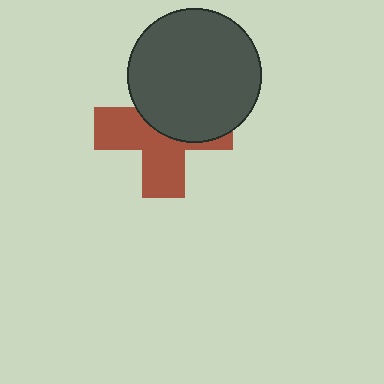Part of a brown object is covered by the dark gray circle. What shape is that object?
It is a cross.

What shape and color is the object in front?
The object in front is a dark gray circle.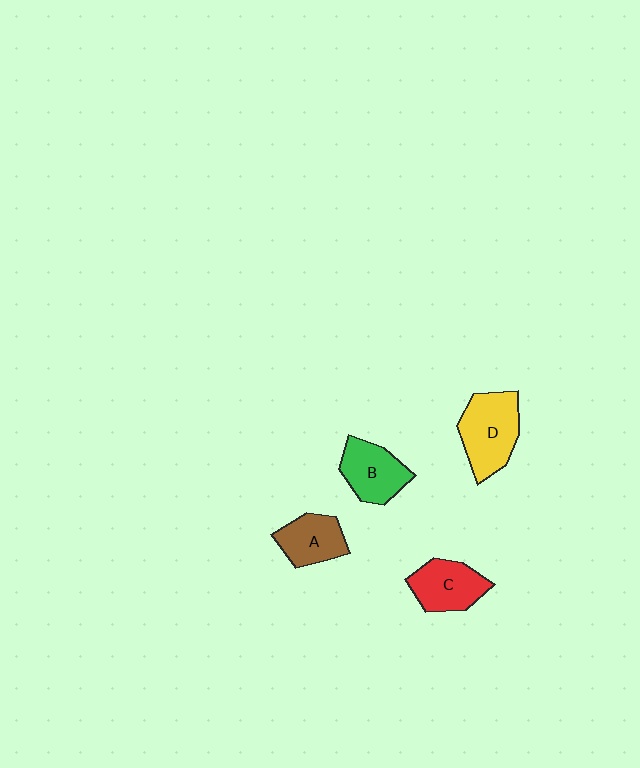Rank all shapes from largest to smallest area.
From largest to smallest: D (yellow), B (green), C (red), A (brown).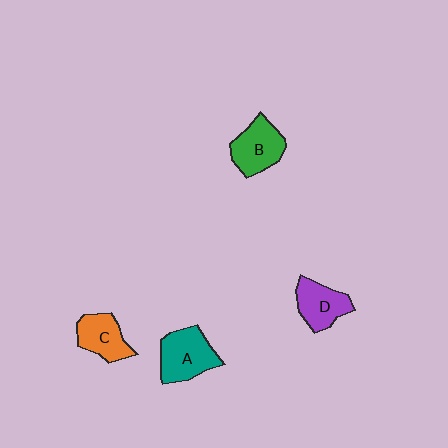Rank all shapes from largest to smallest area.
From largest to smallest: A (teal), B (green), D (purple), C (orange).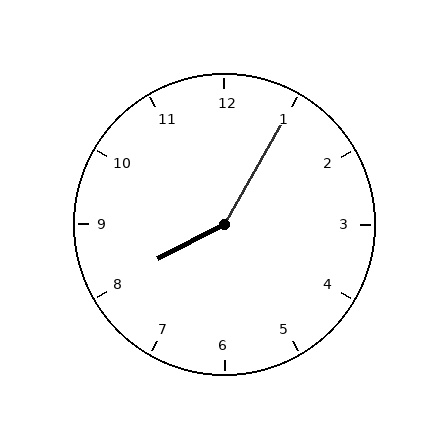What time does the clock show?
8:05.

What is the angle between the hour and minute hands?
Approximately 148 degrees.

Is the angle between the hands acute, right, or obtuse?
It is obtuse.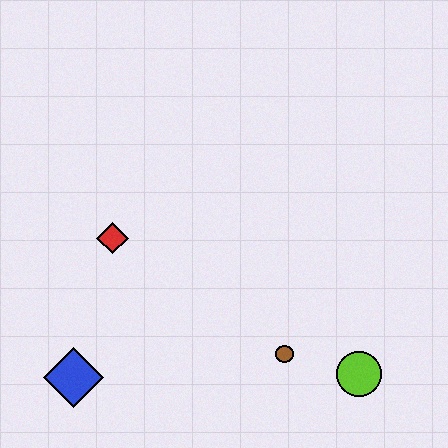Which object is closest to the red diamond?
The blue diamond is closest to the red diamond.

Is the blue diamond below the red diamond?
Yes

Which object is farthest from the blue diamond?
The lime circle is farthest from the blue diamond.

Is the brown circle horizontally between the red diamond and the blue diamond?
No